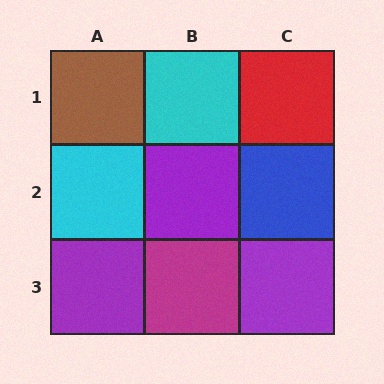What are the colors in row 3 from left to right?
Purple, magenta, purple.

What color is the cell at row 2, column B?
Purple.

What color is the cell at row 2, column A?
Cyan.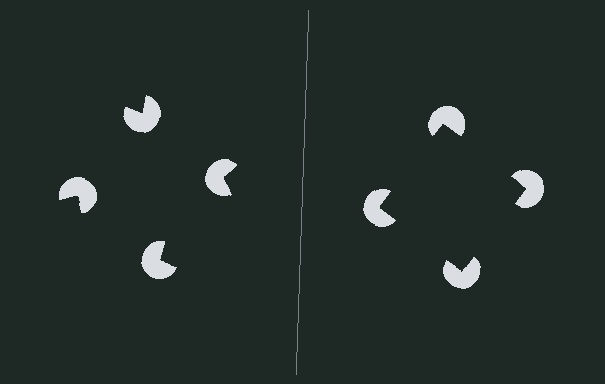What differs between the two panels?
The pac-man discs are positioned identically on both sides; only the wedge orientations differ. On the right they align to a square; on the left they are misaligned.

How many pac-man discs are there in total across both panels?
8 — 4 on each side.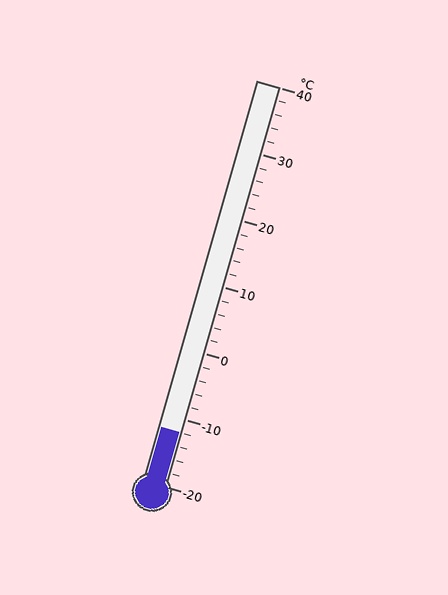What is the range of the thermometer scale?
The thermometer scale ranges from -20°C to 40°C.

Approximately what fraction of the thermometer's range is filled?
The thermometer is filled to approximately 15% of its range.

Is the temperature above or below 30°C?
The temperature is below 30°C.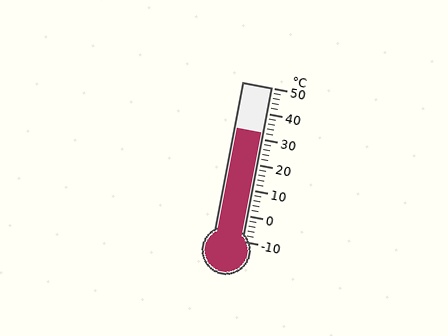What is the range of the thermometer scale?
The thermometer scale ranges from -10°C to 50°C.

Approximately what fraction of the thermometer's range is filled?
The thermometer is filled to approximately 70% of its range.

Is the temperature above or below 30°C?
The temperature is above 30°C.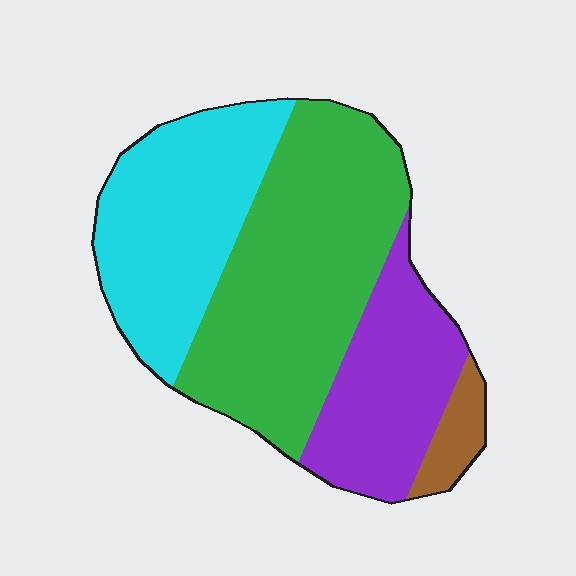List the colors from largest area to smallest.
From largest to smallest: green, cyan, purple, brown.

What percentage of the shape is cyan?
Cyan covers roughly 30% of the shape.